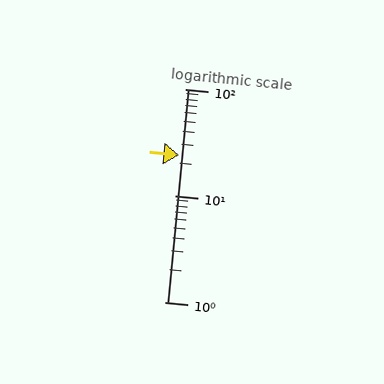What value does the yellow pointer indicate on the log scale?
The pointer indicates approximately 24.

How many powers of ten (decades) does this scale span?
The scale spans 2 decades, from 1 to 100.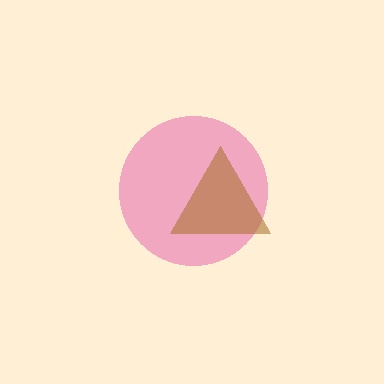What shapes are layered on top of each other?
The layered shapes are: a pink circle, a brown triangle.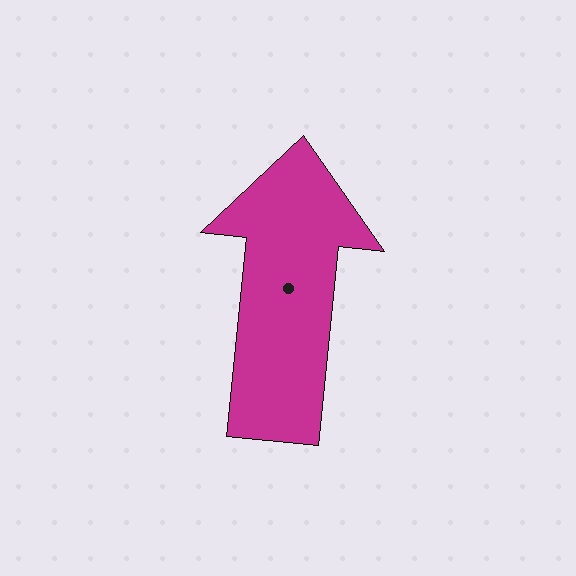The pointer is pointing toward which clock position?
Roughly 12 o'clock.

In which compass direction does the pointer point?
North.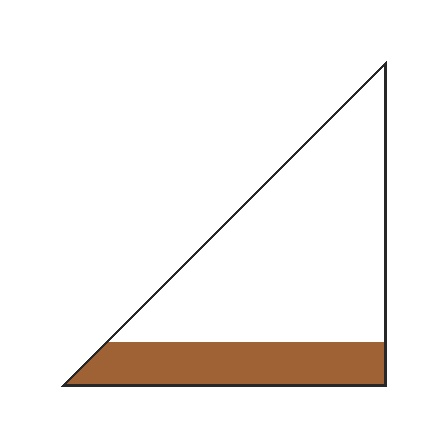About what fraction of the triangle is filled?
About one quarter (1/4).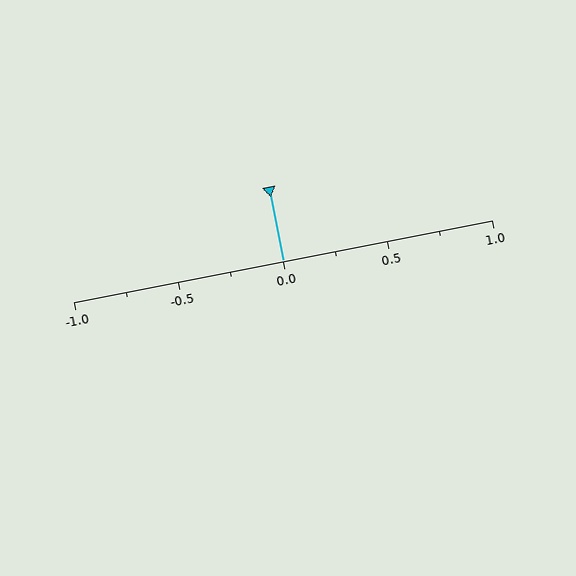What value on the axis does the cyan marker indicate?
The marker indicates approximately 0.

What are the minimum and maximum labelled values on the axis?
The axis runs from -1.0 to 1.0.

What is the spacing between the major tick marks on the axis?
The major ticks are spaced 0.5 apart.